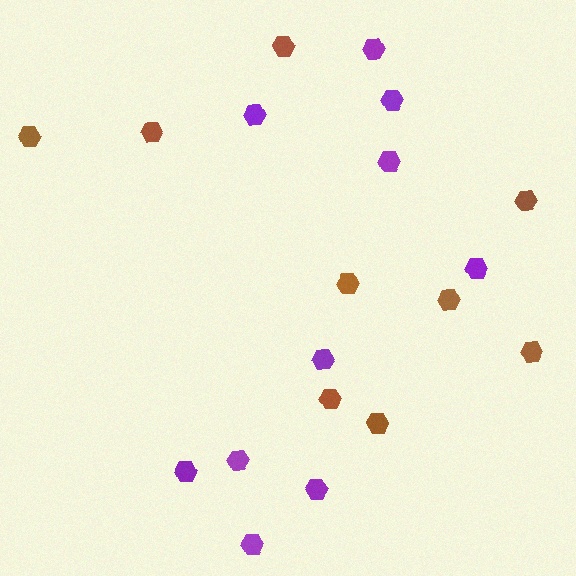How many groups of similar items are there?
There are 2 groups: one group of brown hexagons (9) and one group of purple hexagons (10).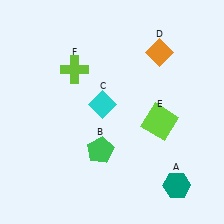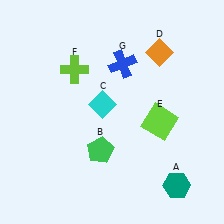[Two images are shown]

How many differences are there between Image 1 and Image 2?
There is 1 difference between the two images.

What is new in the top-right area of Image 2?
A blue cross (G) was added in the top-right area of Image 2.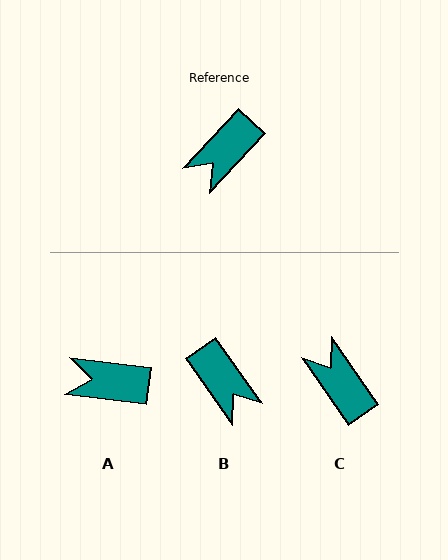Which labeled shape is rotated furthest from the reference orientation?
C, about 102 degrees away.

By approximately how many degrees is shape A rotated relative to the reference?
Approximately 54 degrees clockwise.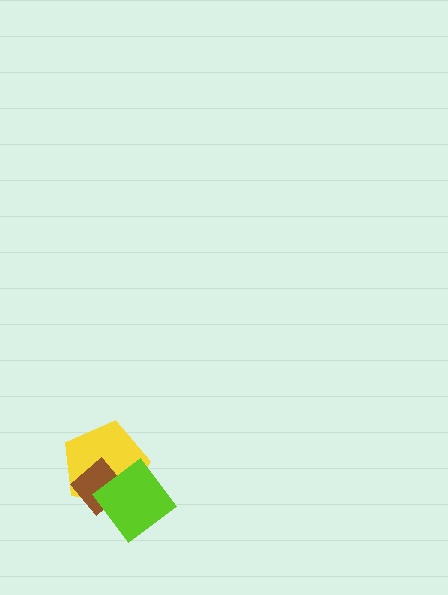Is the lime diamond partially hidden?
No, no other shape covers it.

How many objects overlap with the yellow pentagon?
2 objects overlap with the yellow pentagon.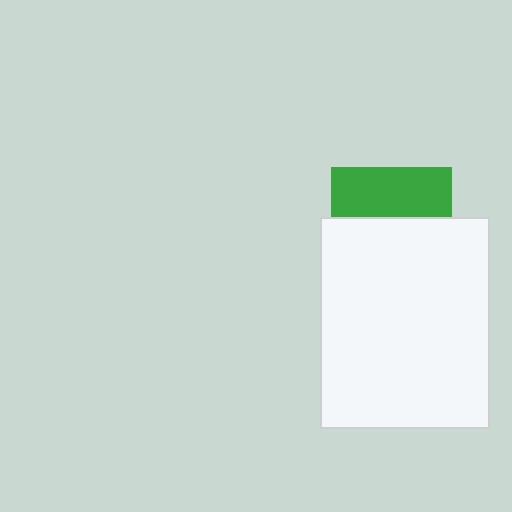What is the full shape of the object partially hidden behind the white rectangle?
The partially hidden object is a green square.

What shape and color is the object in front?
The object in front is a white rectangle.